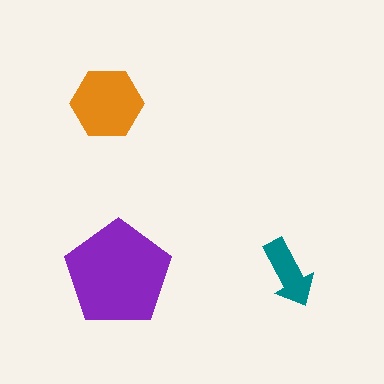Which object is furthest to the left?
The orange hexagon is leftmost.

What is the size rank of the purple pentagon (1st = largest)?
1st.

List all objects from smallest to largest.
The teal arrow, the orange hexagon, the purple pentagon.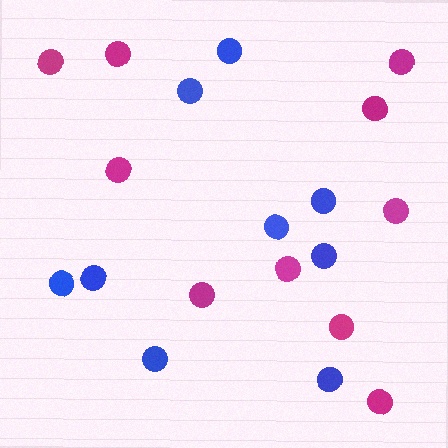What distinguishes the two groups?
There are 2 groups: one group of blue circles (9) and one group of magenta circles (10).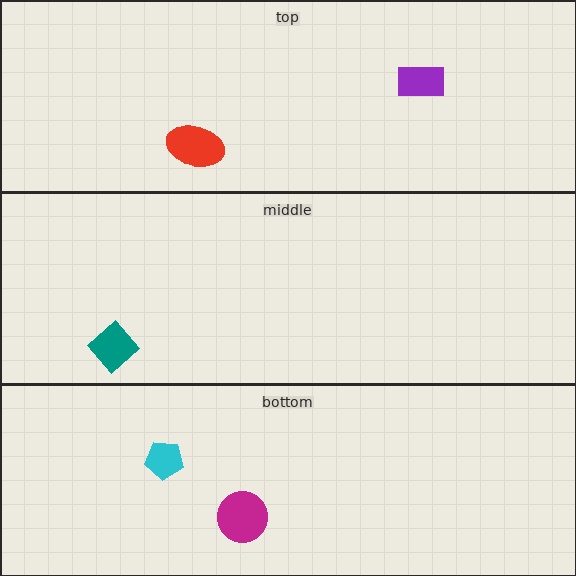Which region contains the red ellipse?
The top region.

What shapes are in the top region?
The red ellipse, the purple rectangle.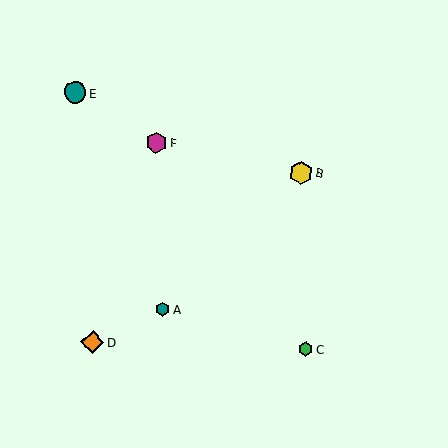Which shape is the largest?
The yellow hexagon (labeled B) is the largest.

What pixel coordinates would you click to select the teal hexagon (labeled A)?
Click at (163, 310) to select the teal hexagon A.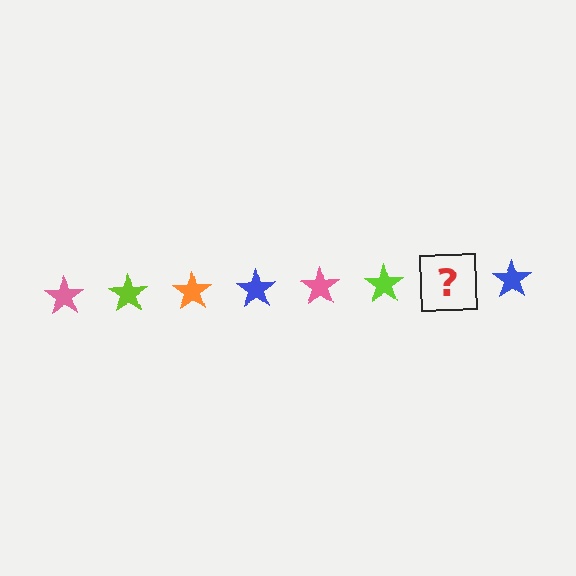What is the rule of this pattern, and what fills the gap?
The rule is that the pattern cycles through pink, lime, orange, blue stars. The gap should be filled with an orange star.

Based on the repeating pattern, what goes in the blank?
The blank should be an orange star.